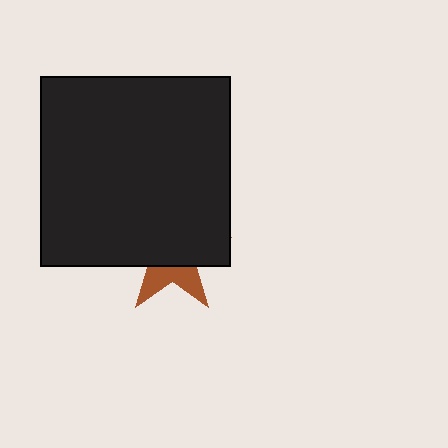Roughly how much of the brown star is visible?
A small part of it is visible (roughly 33%).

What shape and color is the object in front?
The object in front is a black square.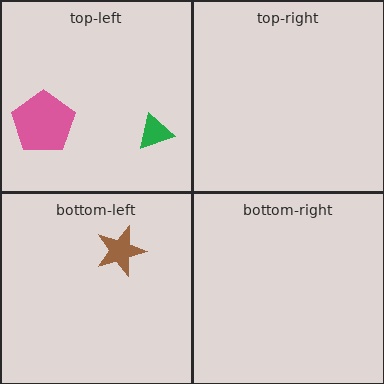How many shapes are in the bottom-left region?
1.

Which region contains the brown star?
The bottom-left region.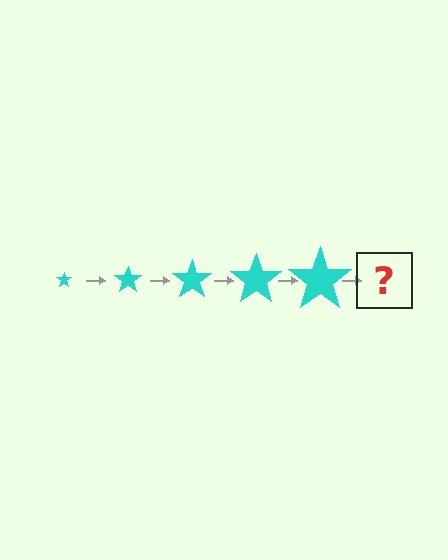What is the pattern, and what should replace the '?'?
The pattern is that the star gets progressively larger each step. The '?' should be a cyan star, larger than the previous one.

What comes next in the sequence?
The next element should be a cyan star, larger than the previous one.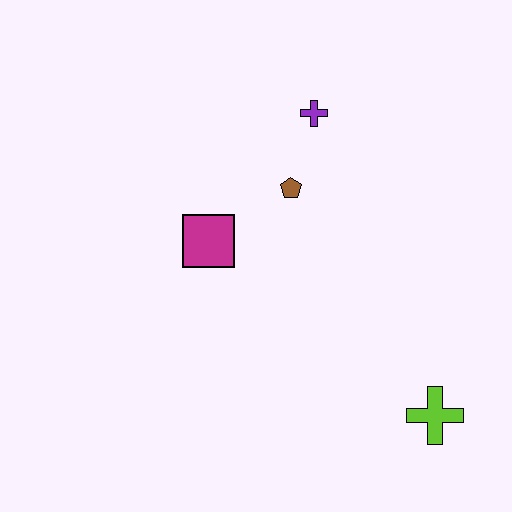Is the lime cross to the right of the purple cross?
Yes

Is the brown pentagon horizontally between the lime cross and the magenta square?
Yes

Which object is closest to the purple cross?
The brown pentagon is closest to the purple cross.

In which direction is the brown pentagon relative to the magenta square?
The brown pentagon is to the right of the magenta square.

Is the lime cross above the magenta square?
No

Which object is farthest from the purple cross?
The lime cross is farthest from the purple cross.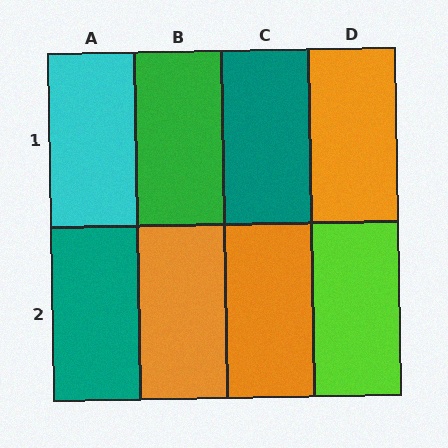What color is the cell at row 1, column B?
Green.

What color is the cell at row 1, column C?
Teal.